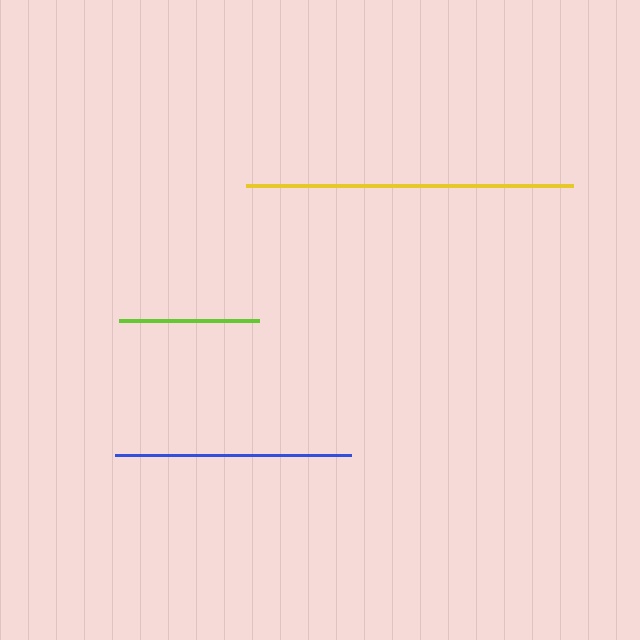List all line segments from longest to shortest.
From longest to shortest: yellow, blue, lime.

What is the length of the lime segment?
The lime segment is approximately 140 pixels long.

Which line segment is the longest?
The yellow line is the longest at approximately 327 pixels.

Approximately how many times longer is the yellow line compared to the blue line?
The yellow line is approximately 1.4 times the length of the blue line.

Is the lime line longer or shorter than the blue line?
The blue line is longer than the lime line.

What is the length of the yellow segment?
The yellow segment is approximately 327 pixels long.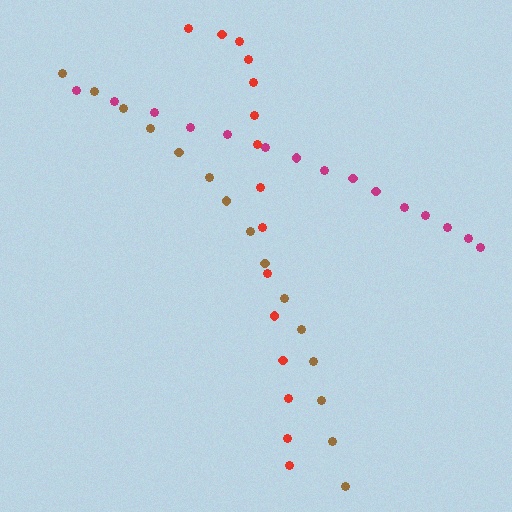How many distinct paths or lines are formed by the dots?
There are 3 distinct paths.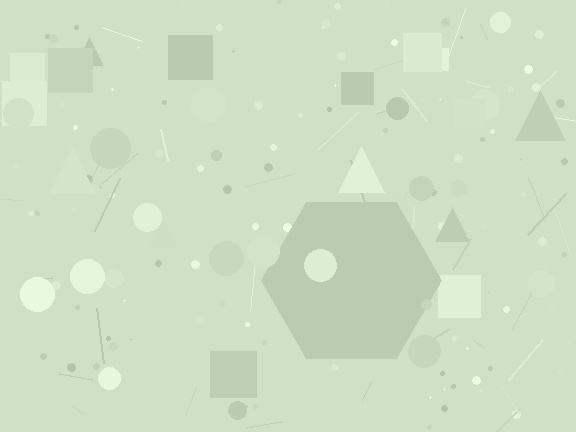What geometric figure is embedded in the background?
A hexagon is embedded in the background.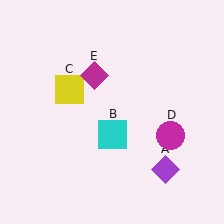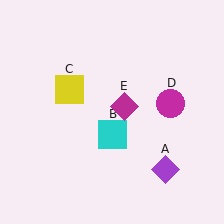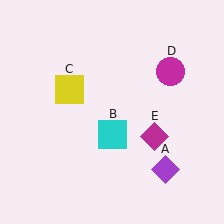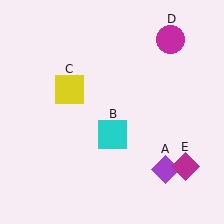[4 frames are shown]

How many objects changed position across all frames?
2 objects changed position: magenta circle (object D), magenta diamond (object E).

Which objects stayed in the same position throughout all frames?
Purple diamond (object A) and cyan square (object B) and yellow square (object C) remained stationary.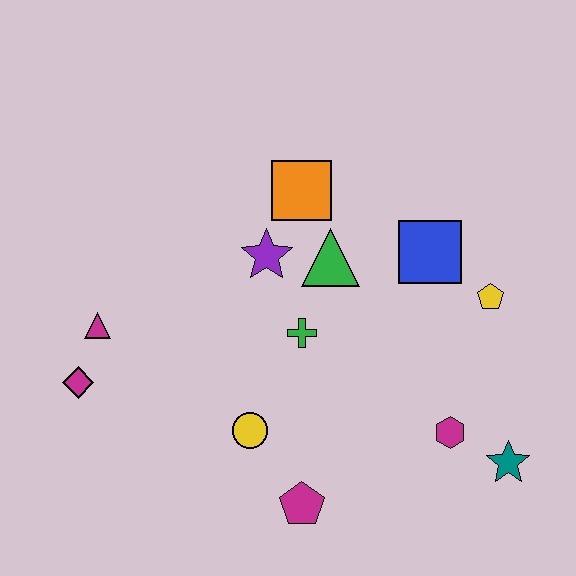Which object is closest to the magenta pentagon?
The yellow circle is closest to the magenta pentagon.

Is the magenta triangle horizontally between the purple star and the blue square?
No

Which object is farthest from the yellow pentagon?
The magenta diamond is farthest from the yellow pentagon.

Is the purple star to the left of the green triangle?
Yes